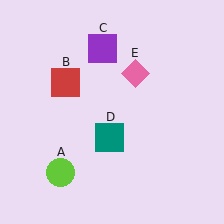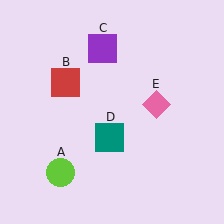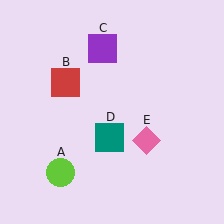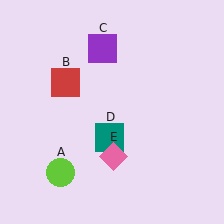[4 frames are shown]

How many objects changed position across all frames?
1 object changed position: pink diamond (object E).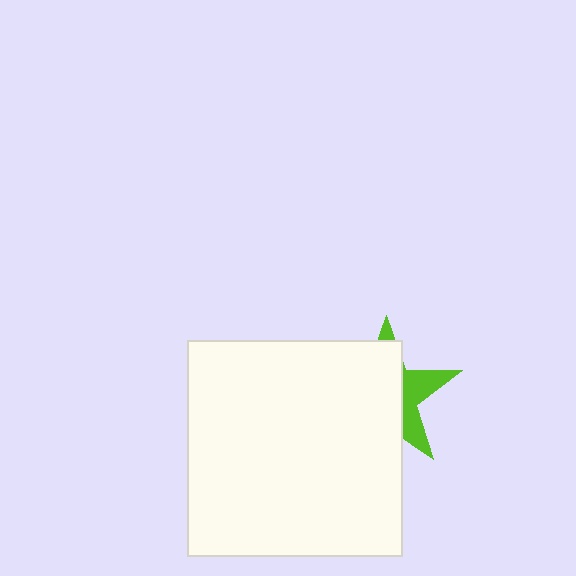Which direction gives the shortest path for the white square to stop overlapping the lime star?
Moving left gives the shortest separation.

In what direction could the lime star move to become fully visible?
The lime star could move right. That would shift it out from behind the white square entirely.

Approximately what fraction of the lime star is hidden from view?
Roughly 68% of the lime star is hidden behind the white square.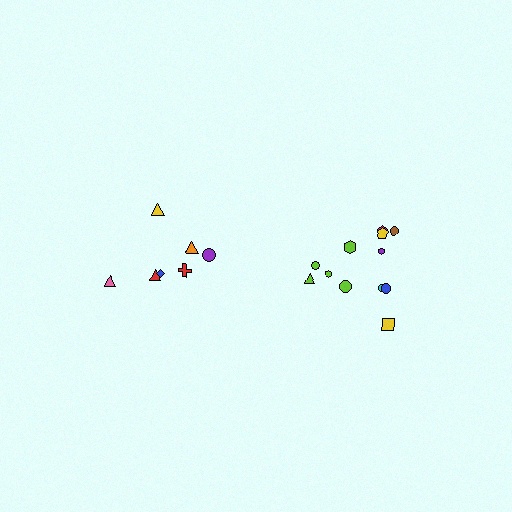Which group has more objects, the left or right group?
The right group.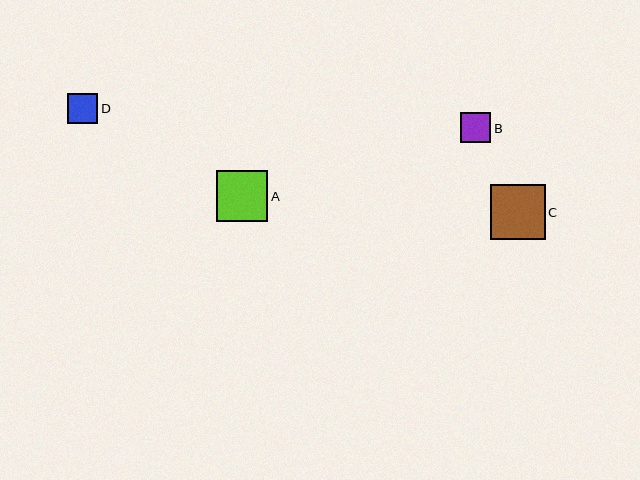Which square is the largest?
Square C is the largest with a size of approximately 55 pixels.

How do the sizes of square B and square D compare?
Square B and square D are approximately the same size.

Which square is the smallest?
Square D is the smallest with a size of approximately 30 pixels.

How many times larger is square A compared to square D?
Square A is approximately 1.7 times the size of square D.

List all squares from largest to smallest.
From largest to smallest: C, A, B, D.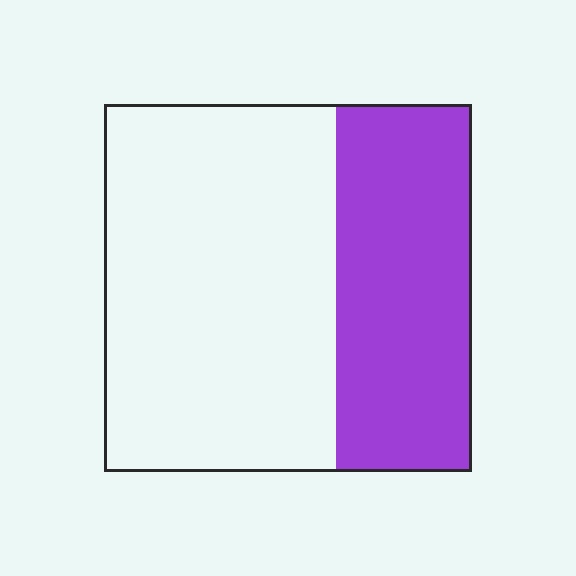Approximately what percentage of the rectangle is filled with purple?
Approximately 35%.